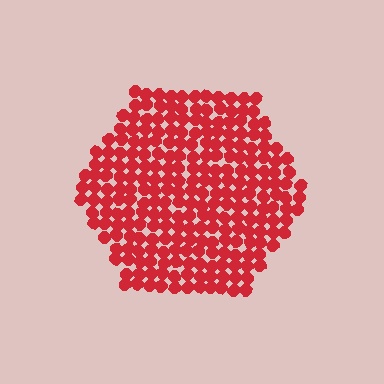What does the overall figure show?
The overall figure shows a hexagon.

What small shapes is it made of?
It is made of small circles.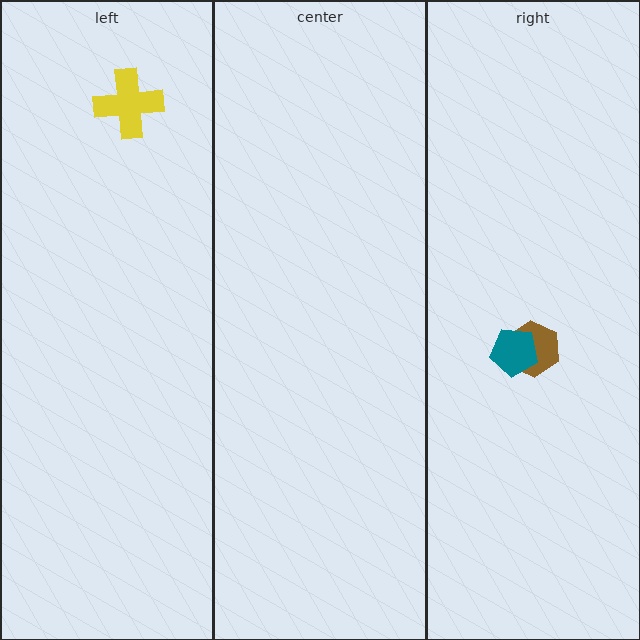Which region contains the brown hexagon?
The right region.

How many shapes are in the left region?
1.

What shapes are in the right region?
The brown hexagon, the teal pentagon.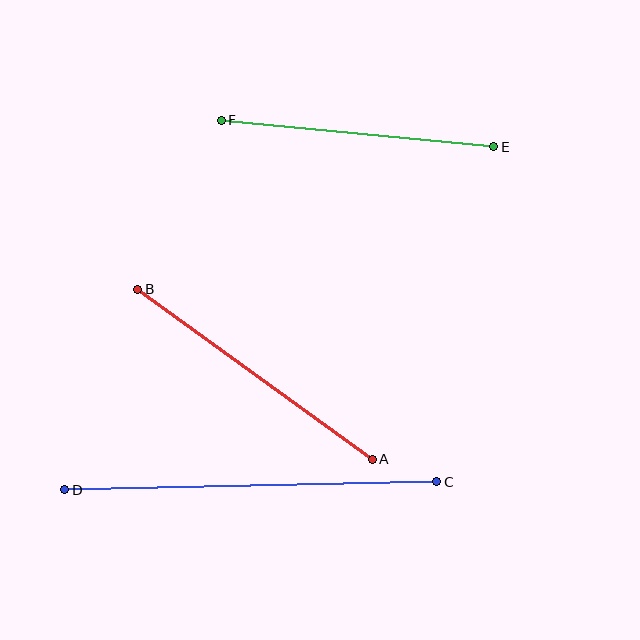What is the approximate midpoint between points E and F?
The midpoint is at approximately (357, 133) pixels.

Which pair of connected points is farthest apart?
Points C and D are farthest apart.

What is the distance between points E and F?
The distance is approximately 274 pixels.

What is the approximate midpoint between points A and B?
The midpoint is at approximately (255, 374) pixels.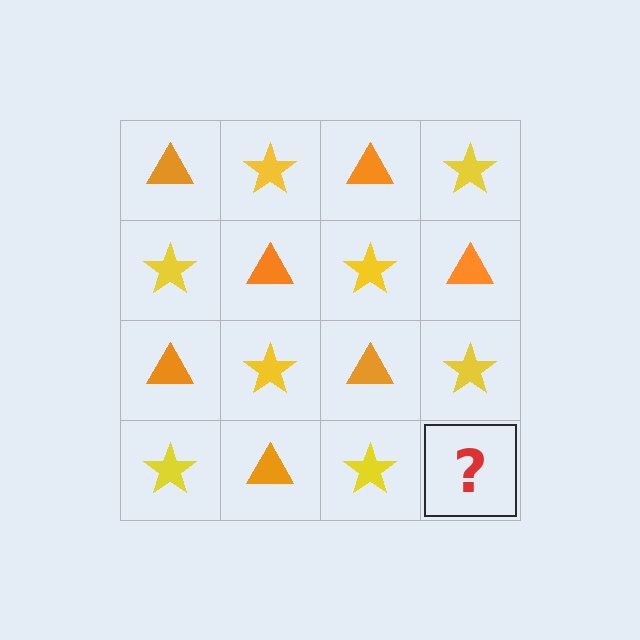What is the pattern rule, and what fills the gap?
The rule is that it alternates orange triangle and yellow star in a checkerboard pattern. The gap should be filled with an orange triangle.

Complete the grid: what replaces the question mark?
The question mark should be replaced with an orange triangle.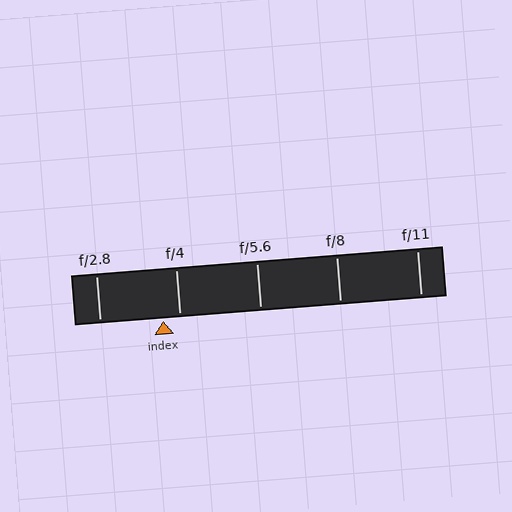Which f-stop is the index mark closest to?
The index mark is closest to f/4.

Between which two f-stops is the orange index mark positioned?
The index mark is between f/2.8 and f/4.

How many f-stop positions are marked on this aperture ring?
There are 5 f-stop positions marked.